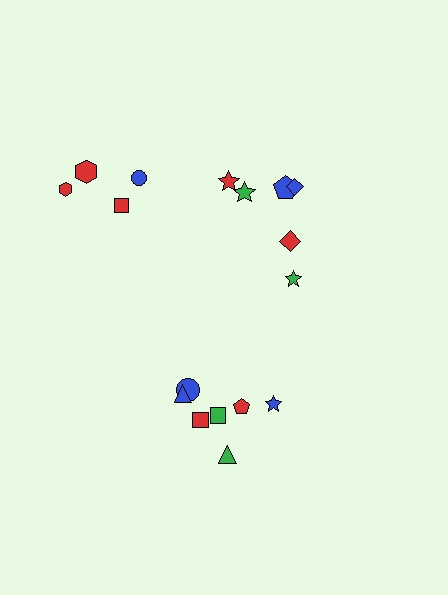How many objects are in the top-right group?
There are 6 objects.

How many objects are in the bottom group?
There are 7 objects.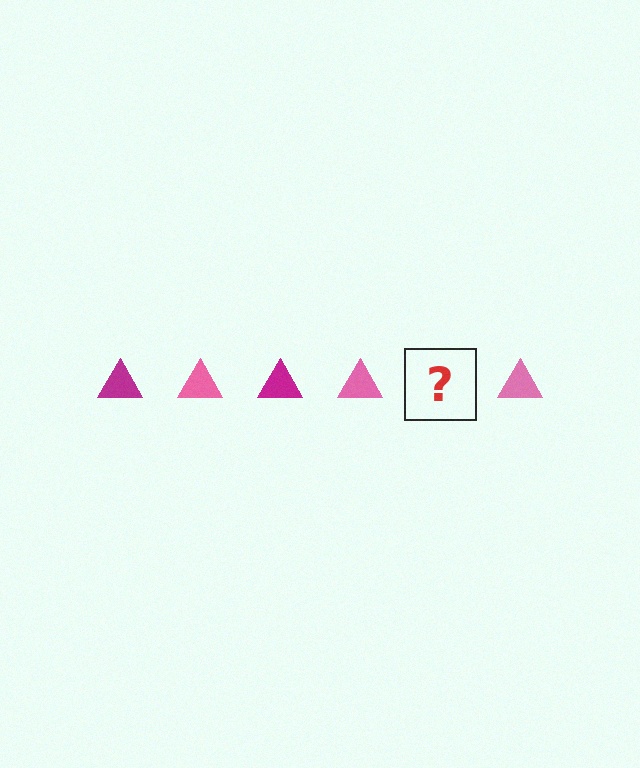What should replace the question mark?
The question mark should be replaced with a magenta triangle.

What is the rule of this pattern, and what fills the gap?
The rule is that the pattern cycles through magenta, pink triangles. The gap should be filled with a magenta triangle.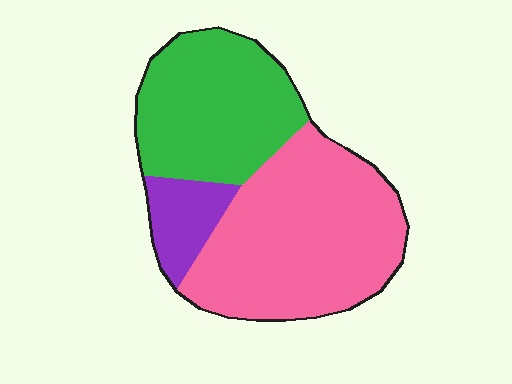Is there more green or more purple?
Green.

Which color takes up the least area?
Purple, at roughly 10%.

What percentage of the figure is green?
Green covers 36% of the figure.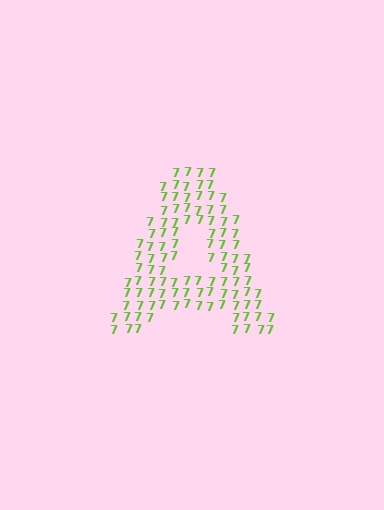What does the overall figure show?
The overall figure shows the letter A.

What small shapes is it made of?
It is made of small digit 7's.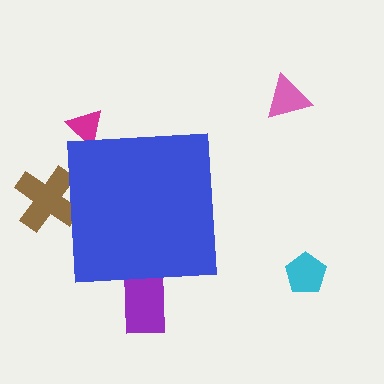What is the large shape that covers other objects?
A blue square.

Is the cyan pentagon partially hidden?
No, the cyan pentagon is fully visible.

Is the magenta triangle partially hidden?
Yes, the magenta triangle is partially hidden behind the blue square.